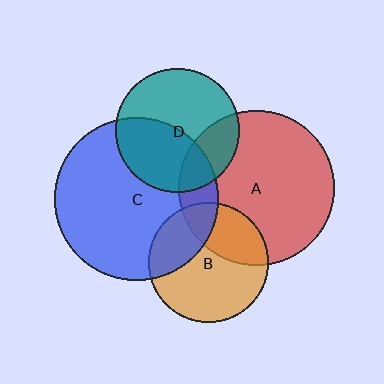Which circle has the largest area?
Circle C (blue).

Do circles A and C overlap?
Yes.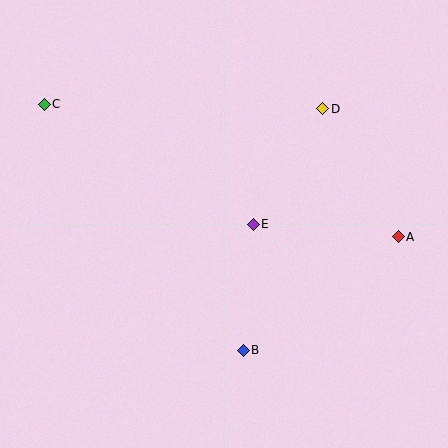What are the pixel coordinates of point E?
Point E is at (253, 224).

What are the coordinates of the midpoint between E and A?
The midpoint between E and A is at (326, 231).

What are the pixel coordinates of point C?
Point C is at (44, 104).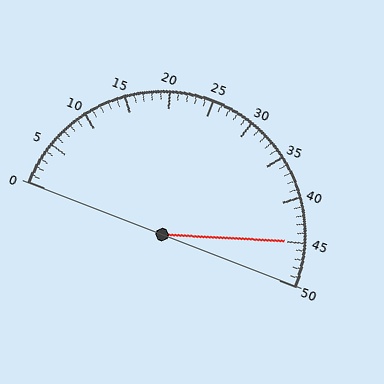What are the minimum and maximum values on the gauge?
The gauge ranges from 0 to 50.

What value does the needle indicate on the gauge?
The needle indicates approximately 45.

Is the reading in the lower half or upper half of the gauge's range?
The reading is in the upper half of the range (0 to 50).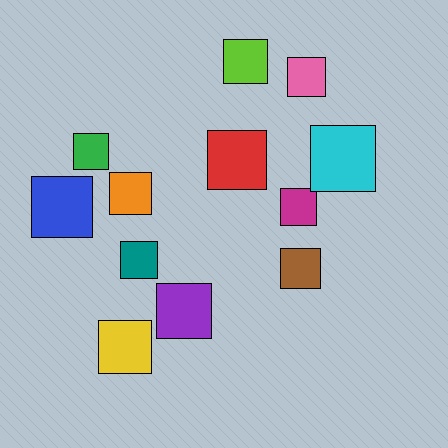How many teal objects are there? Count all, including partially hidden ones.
There is 1 teal object.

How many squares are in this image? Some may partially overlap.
There are 12 squares.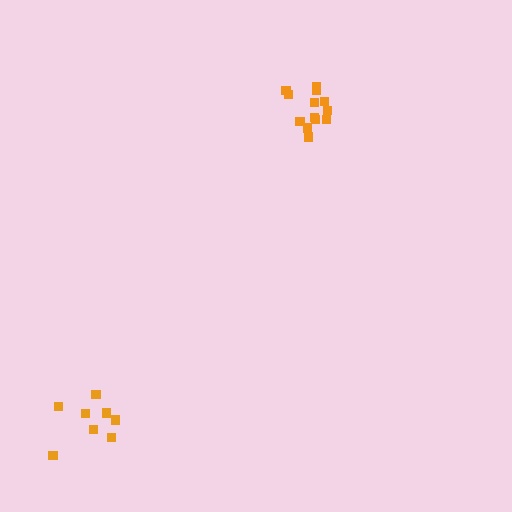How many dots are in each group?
Group 1: 13 dots, Group 2: 8 dots (21 total).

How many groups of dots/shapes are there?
There are 2 groups.